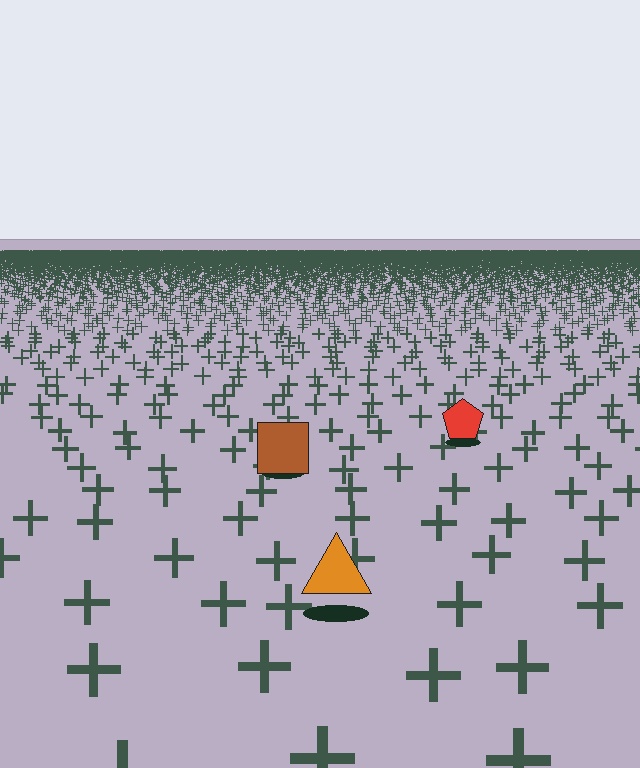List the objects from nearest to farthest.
From nearest to farthest: the orange triangle, the brown square, the red pentagon.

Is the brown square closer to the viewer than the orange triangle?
No. The orange triangle is closer — you can tell from the texture gradient: the ground texture is coarser near it.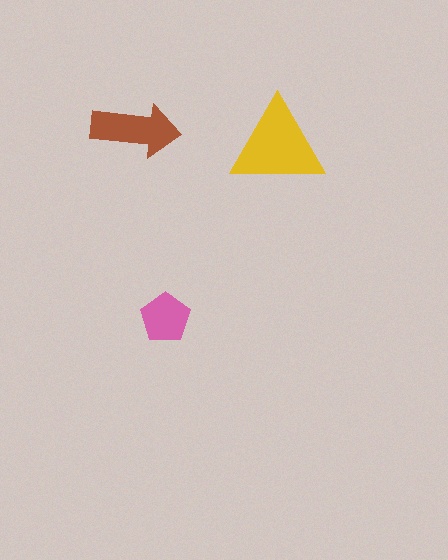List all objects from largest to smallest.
The yellow triangle, the brown arrow, the pink pentagon.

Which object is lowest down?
The pink pentagon is bottommost.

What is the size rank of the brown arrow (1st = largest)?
2nd.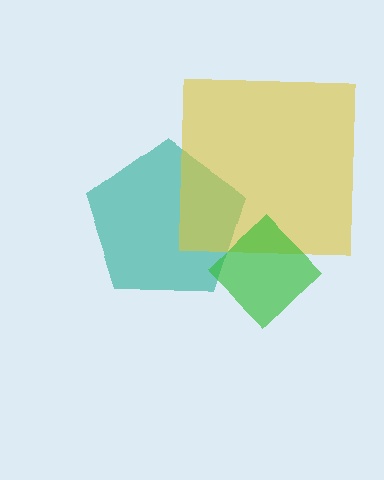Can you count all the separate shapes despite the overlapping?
Yes, there are 3 separate shapes.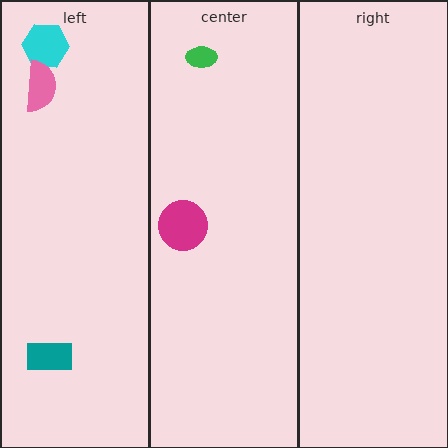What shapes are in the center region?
The green ellipse, the magenta circle.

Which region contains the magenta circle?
The center region.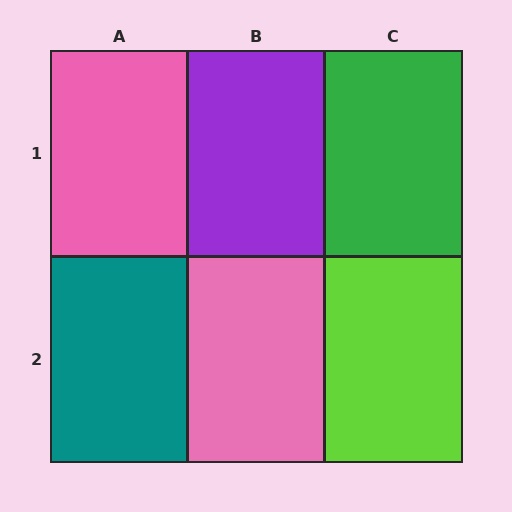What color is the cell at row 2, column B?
Pink.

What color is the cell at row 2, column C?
Lime.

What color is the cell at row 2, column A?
Teal.